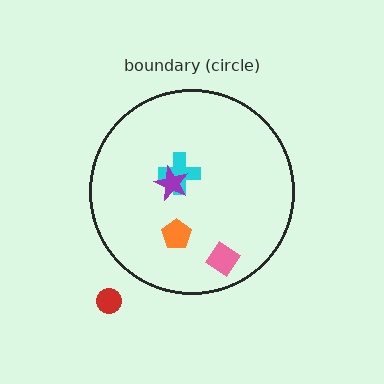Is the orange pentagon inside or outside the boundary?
Inside.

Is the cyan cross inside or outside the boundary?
Inside.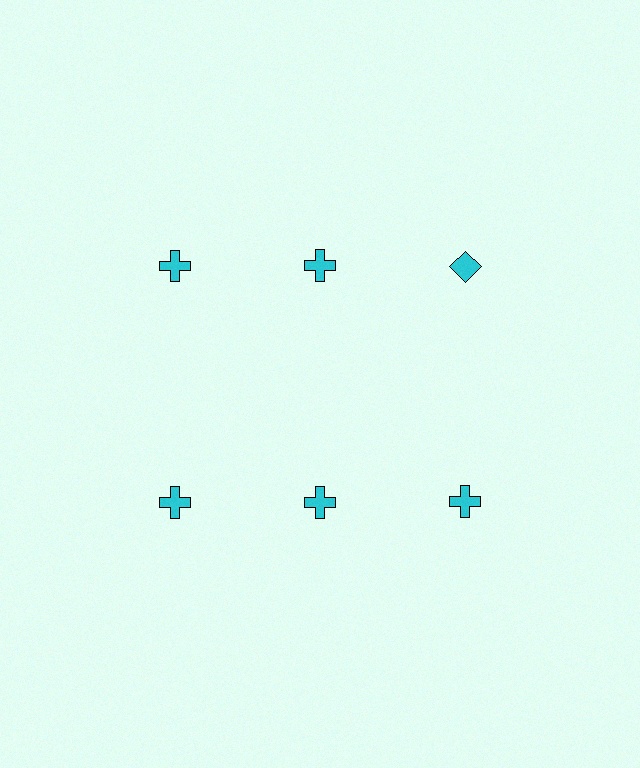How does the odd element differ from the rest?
It has a different shape: diamond instead of cross.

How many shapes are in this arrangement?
There are 6 shapes arranged in a grid pattern.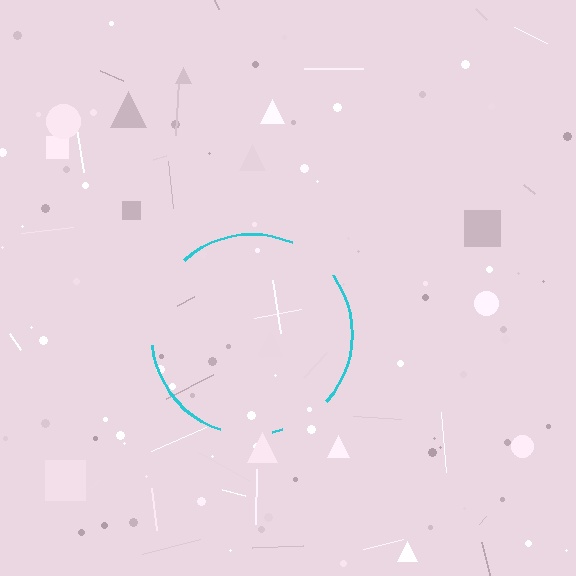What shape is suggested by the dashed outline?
The dashed outline suggests a circle.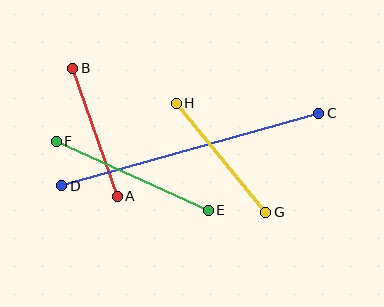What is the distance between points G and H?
The distance is approximately 141 pixels.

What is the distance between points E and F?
The distance is approximately 167 pixels.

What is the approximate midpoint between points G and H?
The midpoint is at approximately (221, 158) pixels.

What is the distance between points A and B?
The distance is approximately 135 pixels.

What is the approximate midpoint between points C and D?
The midpoint is at approximately (190, 150) pixels.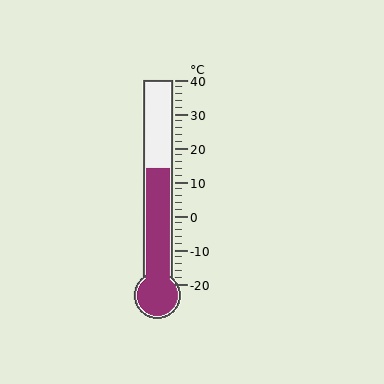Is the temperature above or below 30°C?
The temperature is below 30°C.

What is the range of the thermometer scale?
The thermometer scale ranges from -20°C to 40°C.